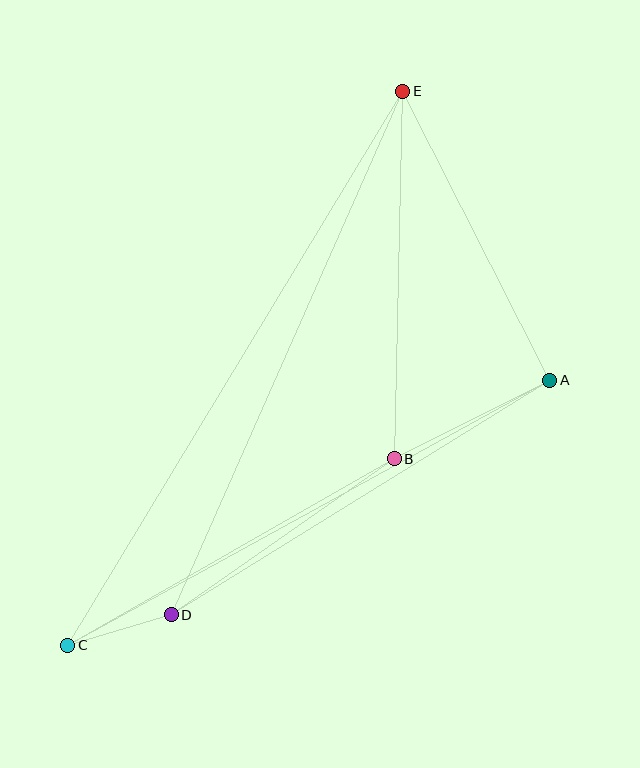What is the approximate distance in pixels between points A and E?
The distance between A and E is approximately 324 pixels.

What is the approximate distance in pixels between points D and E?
The distance between D and E is approximately 572 pixels.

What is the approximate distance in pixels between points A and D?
The distance between A and D is approximately 445 pixels.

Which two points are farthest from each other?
Points C and E are farthest from each other.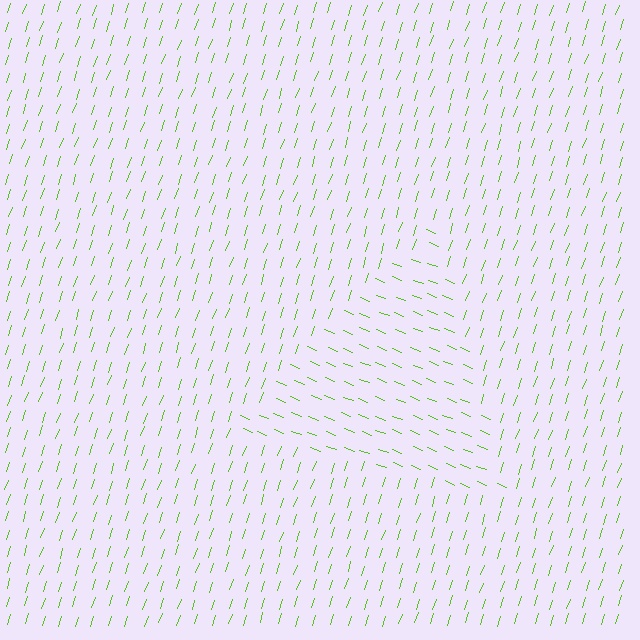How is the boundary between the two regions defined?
The boundary is defined purely by a change in line orientation (approximately 87 degrees difference). All lines are the same color and thickness.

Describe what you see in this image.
The image is filled with small lime line segments. A triangle region in the image has lines oriented differently from the surrounding lines, creating a visible texture boundary.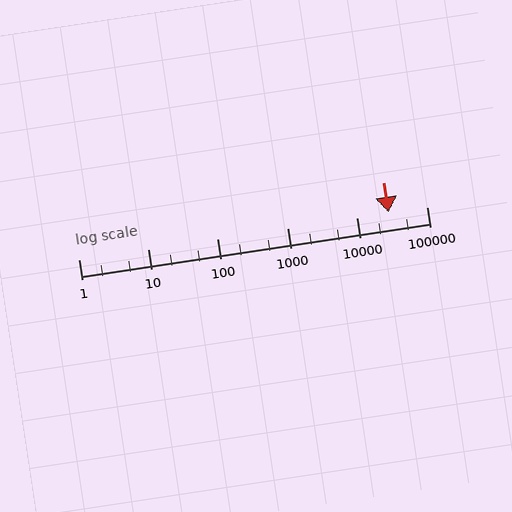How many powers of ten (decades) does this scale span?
The scale spans 5 decades, from 1 to 100000.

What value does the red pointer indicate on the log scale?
The pointer indicates approximately 28000.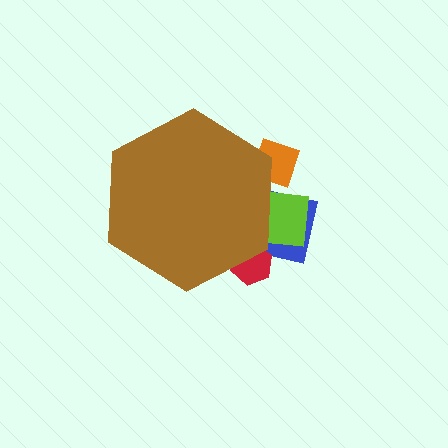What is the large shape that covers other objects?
A brown hexagon.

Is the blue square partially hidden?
Yes, the blue square is partially hidden behind the brown hexagon.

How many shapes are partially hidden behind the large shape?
4 shapes are partially hidden.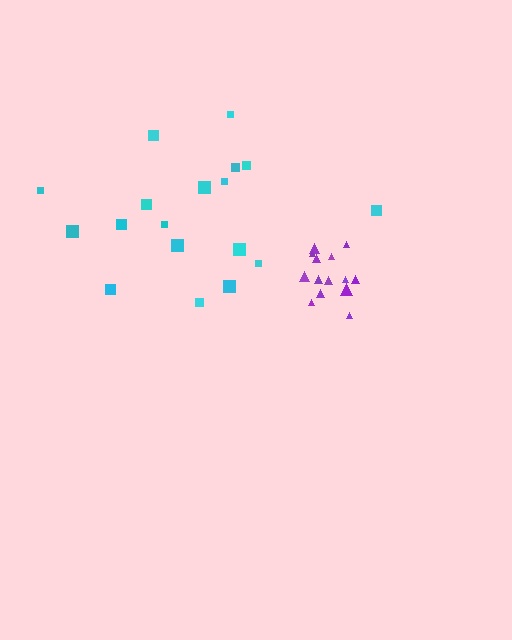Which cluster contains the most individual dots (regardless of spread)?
Cyan (18).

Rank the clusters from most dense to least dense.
purple, cyan.